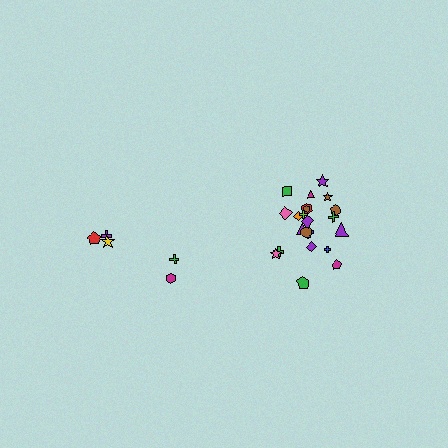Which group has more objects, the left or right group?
The right group.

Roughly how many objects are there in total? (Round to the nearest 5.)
Roughly 25 objects in total.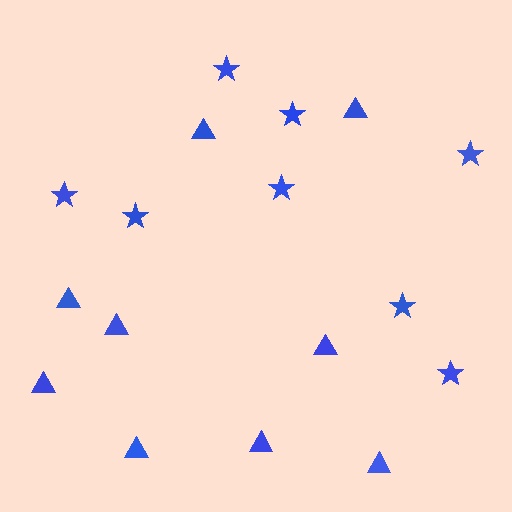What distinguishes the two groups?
There are 2 groups: one group of stars (8) and one group of triangles (9).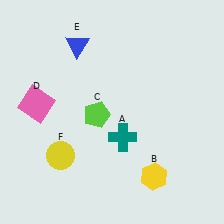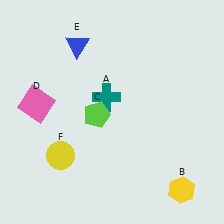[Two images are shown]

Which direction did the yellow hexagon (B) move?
The yellow hexagon (B) moved right.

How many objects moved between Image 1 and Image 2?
2 objects moved between the two images.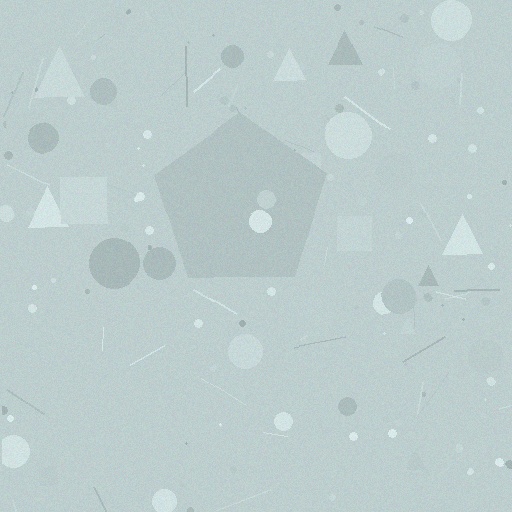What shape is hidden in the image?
A pentagon is hidden in the image.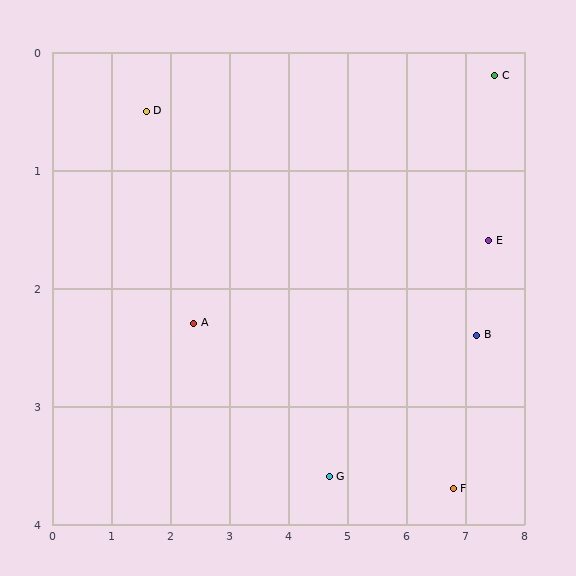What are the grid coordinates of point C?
Point C is at approximately (7.5, 0.2).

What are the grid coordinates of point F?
Point F is at approximately (6.8, 3.7).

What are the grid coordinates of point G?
Point G is at approximately (4.7, 3.6).